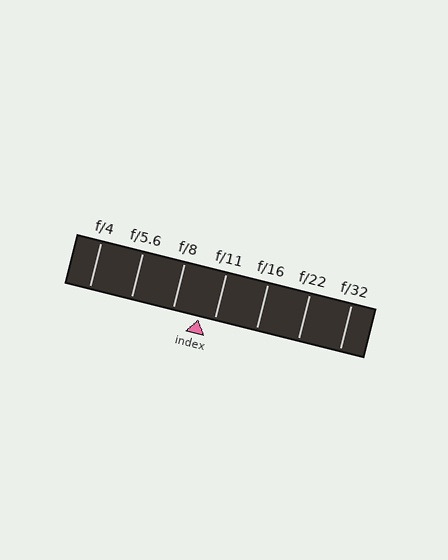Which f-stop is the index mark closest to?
The index mark is closest to f/11.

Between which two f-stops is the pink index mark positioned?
The index mark is between f/8 and f/11.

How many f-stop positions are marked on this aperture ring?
There are 7 f-stop positions marked.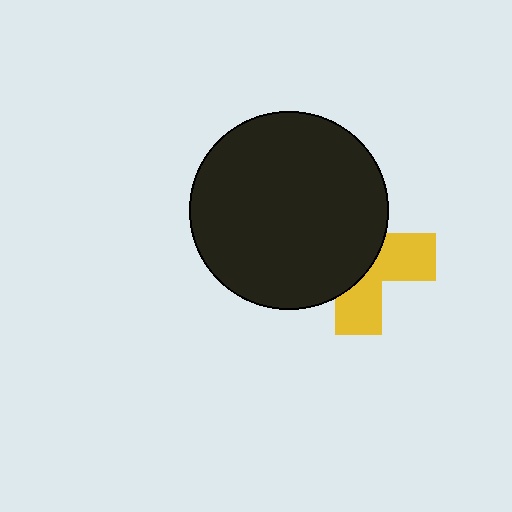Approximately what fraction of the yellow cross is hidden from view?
Roughly 59% of the yellow cross is hidden behind the black circle.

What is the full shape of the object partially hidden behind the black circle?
The partially hidden object is a yellow cross.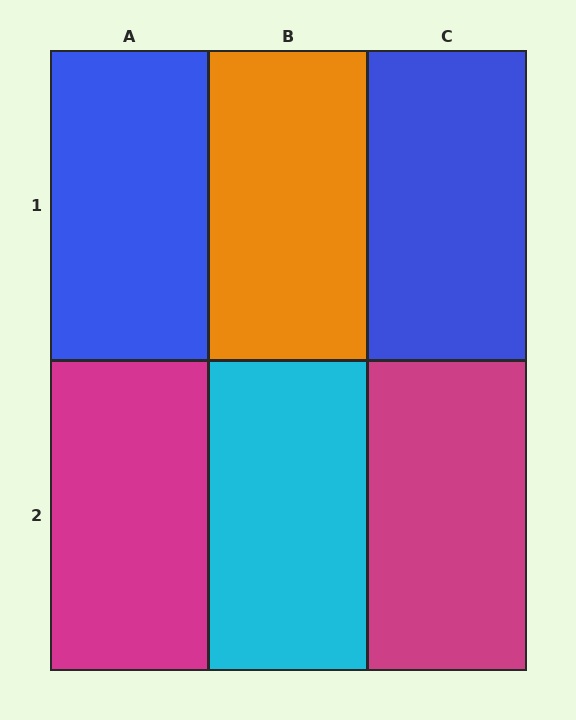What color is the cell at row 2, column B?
Cyan.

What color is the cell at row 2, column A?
Magenta.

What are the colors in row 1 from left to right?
Blue, orange, blue.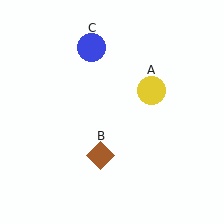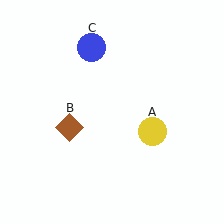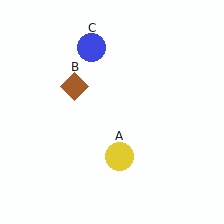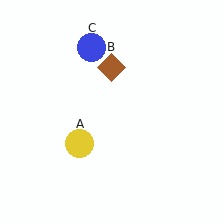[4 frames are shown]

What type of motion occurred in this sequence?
The yellow circle (object A), brown diamond (object B) rotated clockwise around the center of the scene.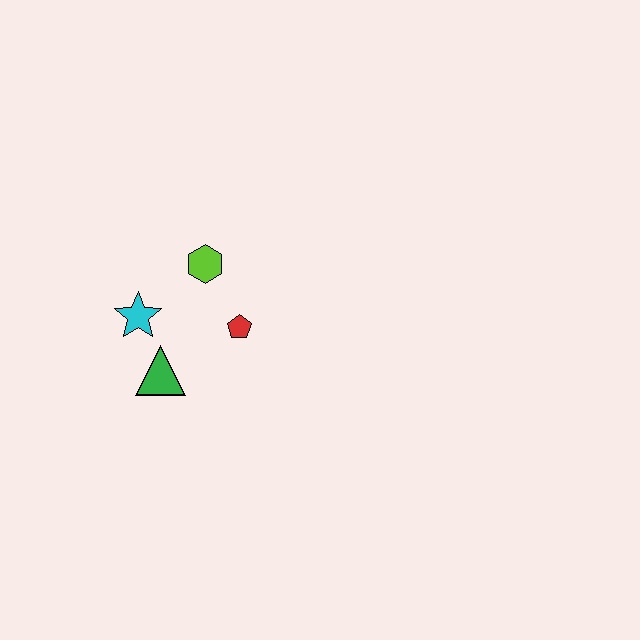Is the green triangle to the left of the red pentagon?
Yes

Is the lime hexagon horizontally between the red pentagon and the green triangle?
Yes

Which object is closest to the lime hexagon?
The red pentagon is closest to the lime hexagon.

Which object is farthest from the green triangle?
The lime hexagon is farthest from the green triangle.